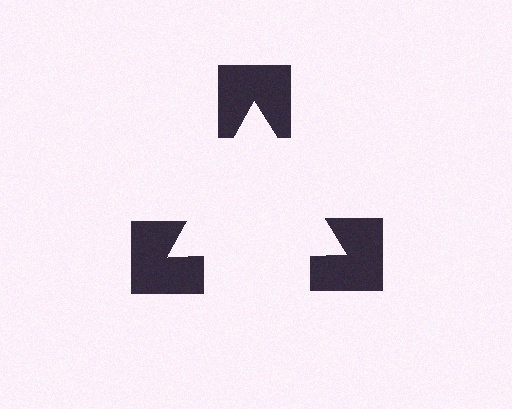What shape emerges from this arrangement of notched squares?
An illusory triangle — its edges are inferred from the aligned wedge cuts in the notched squares, not physically drawn.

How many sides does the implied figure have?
3 sides.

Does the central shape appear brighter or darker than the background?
It typically appears slightly brighter than the background, even though no actual brightness change is drawn.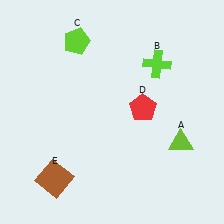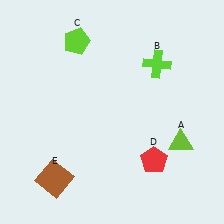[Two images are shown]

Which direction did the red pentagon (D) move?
The red pentagon (D) moved down.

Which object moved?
The red pentagon (D) moved down.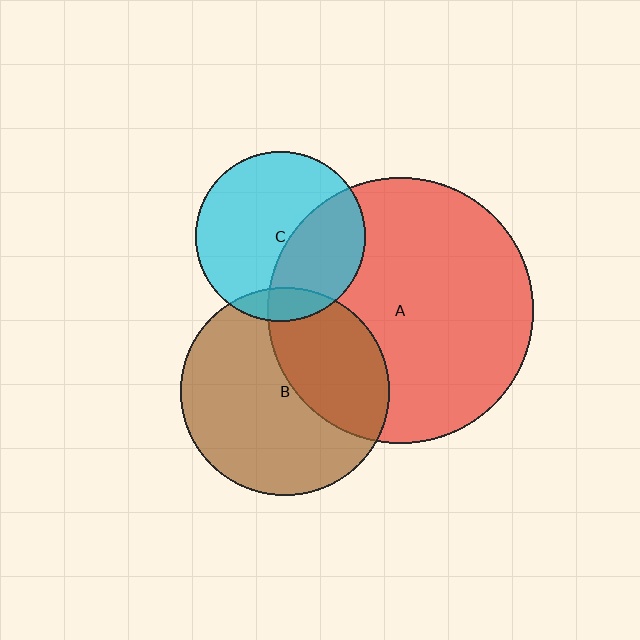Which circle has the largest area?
Circle A (red).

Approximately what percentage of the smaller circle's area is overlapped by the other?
Approximately 35%.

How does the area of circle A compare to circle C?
Approximately 2.4 times.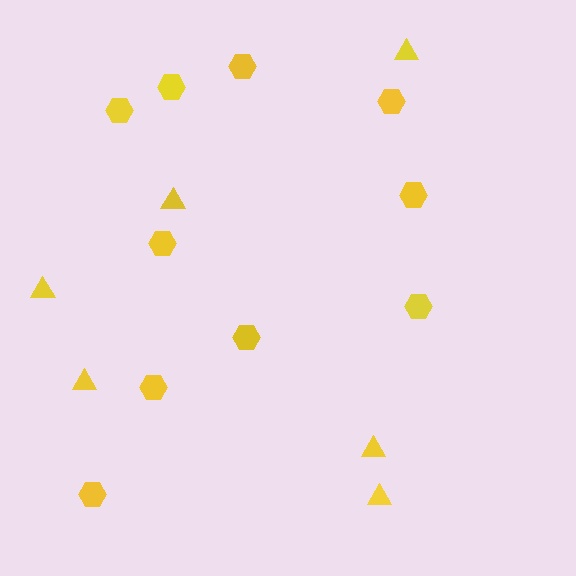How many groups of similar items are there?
There are 2 groups: one group of hexagons (10) and one group of triangles (6).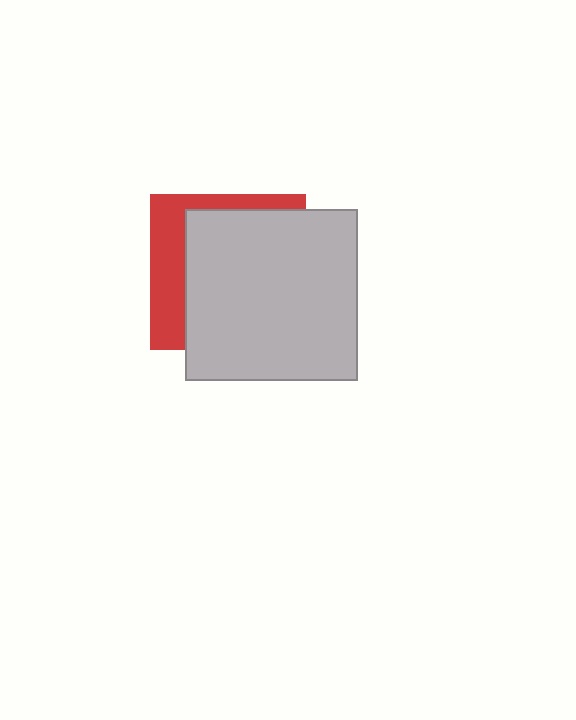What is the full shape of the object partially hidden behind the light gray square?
The partially hidden object is a red square.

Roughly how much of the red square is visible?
A small part of it is visible (roughly 31%).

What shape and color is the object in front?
The object in front is a light gray square.